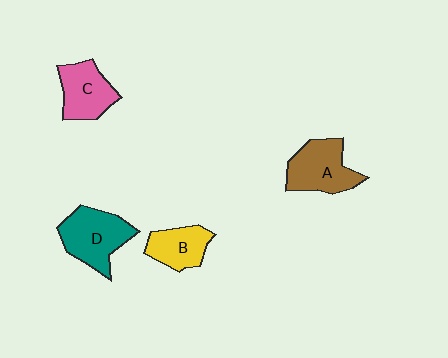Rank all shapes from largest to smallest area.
From largest to smallest: D (teal), A (brown), C (pink), B (yellow).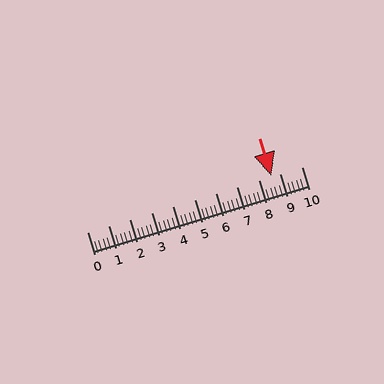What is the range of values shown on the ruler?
The ruler shows values from 0 to 10.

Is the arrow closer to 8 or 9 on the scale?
The arrow is closer to 9.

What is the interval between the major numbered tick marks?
The major tick marks are spaced 1 units apart.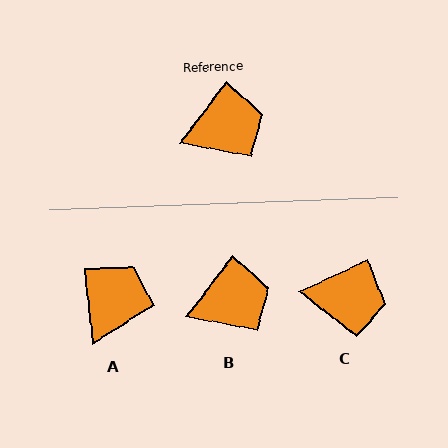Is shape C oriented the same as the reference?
No, it is off by about 28 degrees.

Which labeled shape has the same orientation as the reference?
B.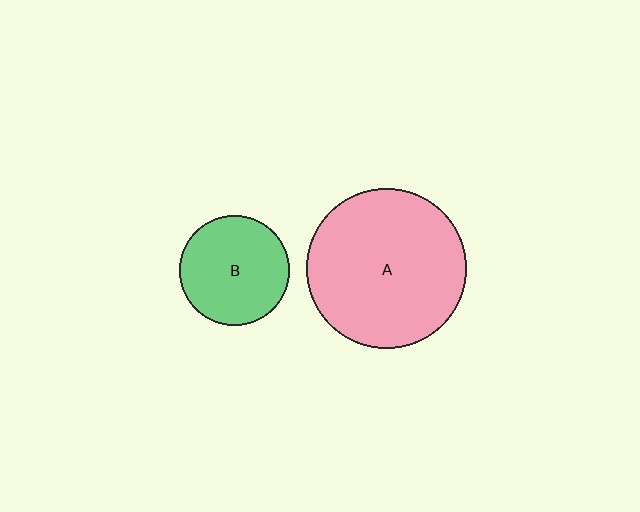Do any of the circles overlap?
No, none of the circles overlap.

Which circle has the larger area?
Circle A (pink).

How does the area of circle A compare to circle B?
Approximately 2.1 times.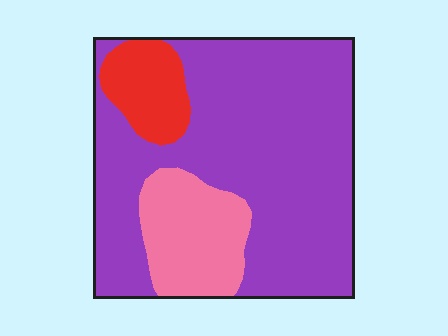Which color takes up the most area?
Purple, at roughly 70%.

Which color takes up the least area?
Red, at roughly 10%.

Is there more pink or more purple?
Purple.